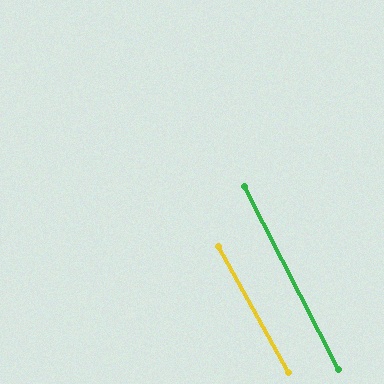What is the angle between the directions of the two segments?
Approximately 2 degrees.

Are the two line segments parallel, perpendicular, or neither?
Parallel — their directions differ by only 2.0°.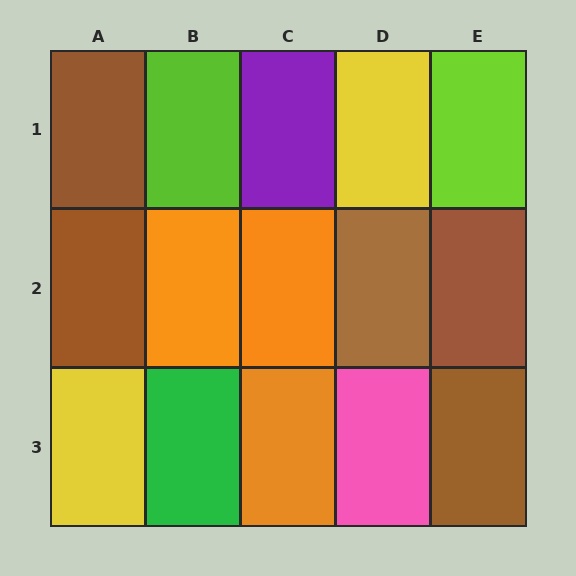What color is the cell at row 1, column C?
Purple.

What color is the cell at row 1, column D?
Yellow.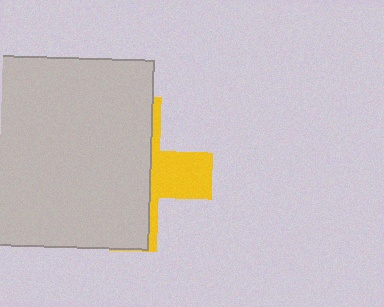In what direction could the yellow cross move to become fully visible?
The yellow cross could move right. That would shift it out from behind the light gray square entirely.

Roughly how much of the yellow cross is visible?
A small part of it is visible (roughly 31%).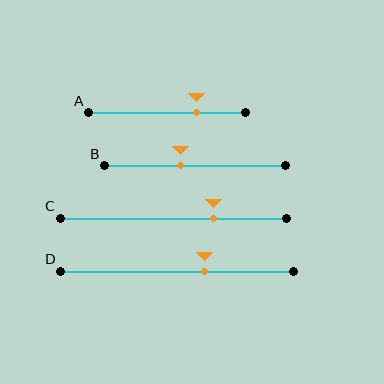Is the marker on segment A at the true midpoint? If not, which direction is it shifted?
No, the marker on segment A is shifted to the right by about 19% of the segment length.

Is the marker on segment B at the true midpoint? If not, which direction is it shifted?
No, the marker on segment B is shifted to the left by about 8% of the segment length.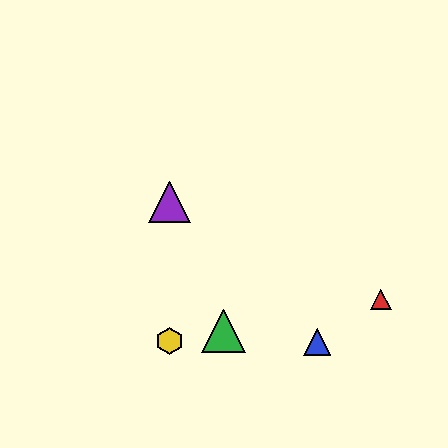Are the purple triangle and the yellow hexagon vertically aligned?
Yes, both are at x≈169.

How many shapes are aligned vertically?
2 shapes (the yellow hexagon, the purple triangle) are aligned vertically.